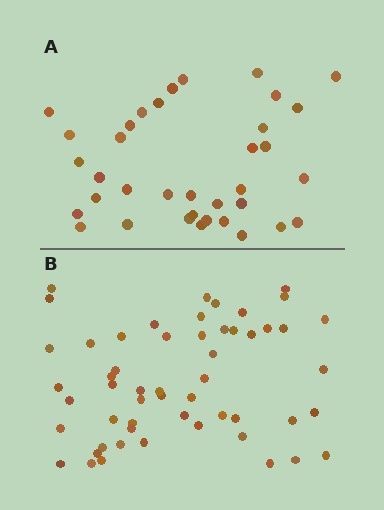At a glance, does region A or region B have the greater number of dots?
Region B (the bottom region) has more dots.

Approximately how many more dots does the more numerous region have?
Region B has approximately 20 more dots than region A.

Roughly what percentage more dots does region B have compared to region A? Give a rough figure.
About 50% more.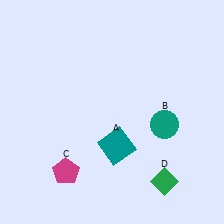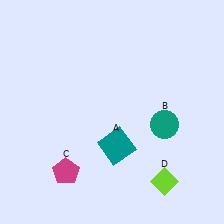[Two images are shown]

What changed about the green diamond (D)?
In Image 1, D is green. In Image 2, it changed to lime.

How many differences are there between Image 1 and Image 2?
There is 1 difference between the two images.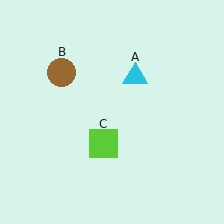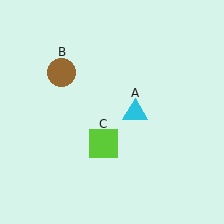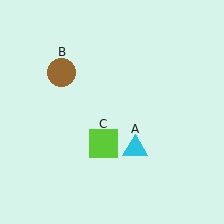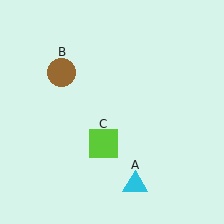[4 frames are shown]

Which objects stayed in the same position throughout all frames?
Brown circle (object B) and lime square (object C) remained stationary.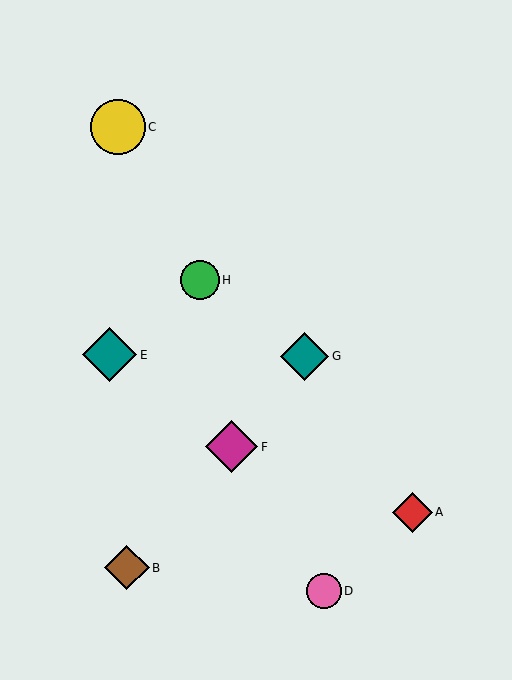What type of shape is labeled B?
Shape B is a brown diamond.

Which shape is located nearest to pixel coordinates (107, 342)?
The teal diamond (labeled E) at (110, 355) is nearest to that location.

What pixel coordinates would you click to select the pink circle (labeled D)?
Click at (324, 591) to select the pink circle D.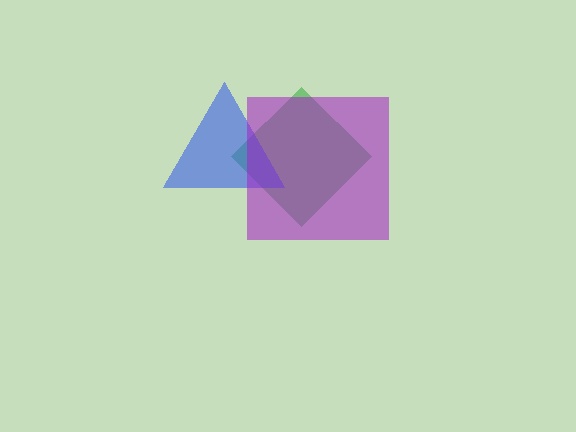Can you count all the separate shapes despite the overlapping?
Yes, there are 3 separate shapes.